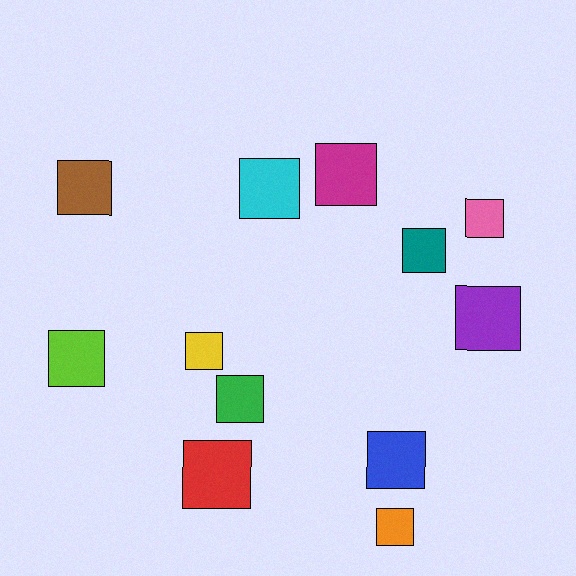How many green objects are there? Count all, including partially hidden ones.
There is 1 green object.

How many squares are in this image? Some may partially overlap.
There are 12 squares.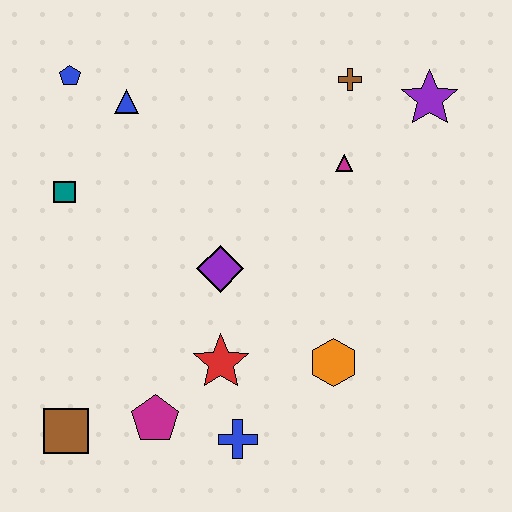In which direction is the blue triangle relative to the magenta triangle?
The blue triangle is to the left of the magenta triangle.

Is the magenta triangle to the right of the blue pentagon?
Yes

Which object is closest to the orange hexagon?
The red star is closest to the orange hexagon.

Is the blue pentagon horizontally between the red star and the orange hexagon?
No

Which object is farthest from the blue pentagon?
The blue cross is farthest from the blue pentagon.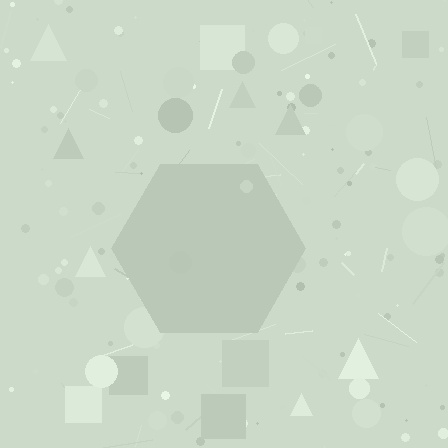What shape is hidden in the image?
A hexagon is hidden in the image.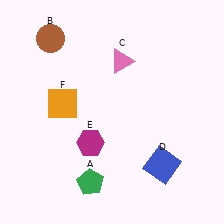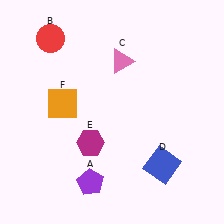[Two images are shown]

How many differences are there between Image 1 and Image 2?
There are 2 differences between the two images.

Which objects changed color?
A changed from green to purple. B changed from brown to red.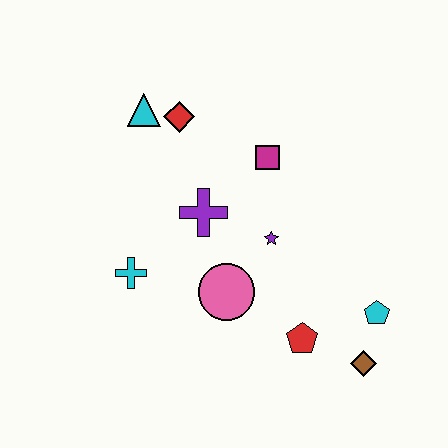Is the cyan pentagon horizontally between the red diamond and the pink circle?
No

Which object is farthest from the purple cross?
The brown diamond is farthest from the purple cross.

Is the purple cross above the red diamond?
No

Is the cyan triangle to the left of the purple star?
Yes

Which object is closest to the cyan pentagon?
The brown diamond is closest to the cyan pentagon.